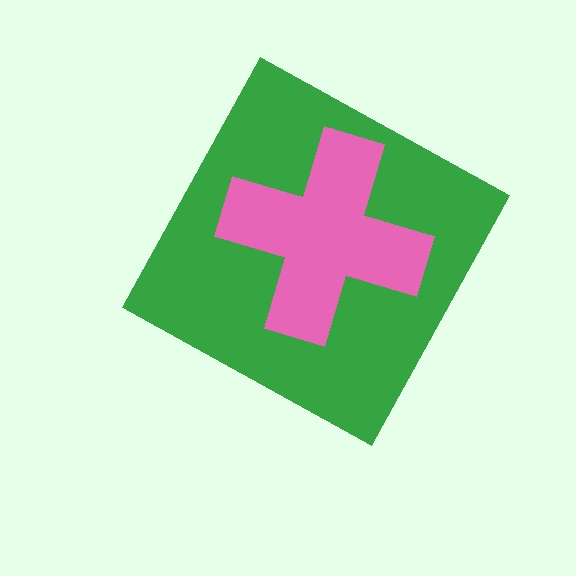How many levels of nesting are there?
2.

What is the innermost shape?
The pink cross.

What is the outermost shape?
The green diamond.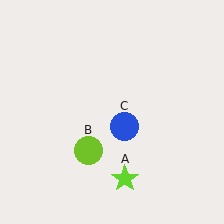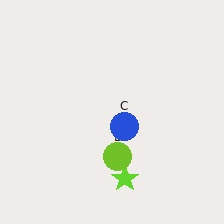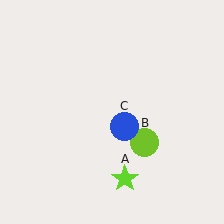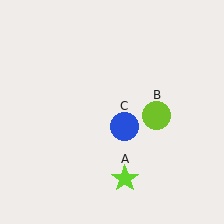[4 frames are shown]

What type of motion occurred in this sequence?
The lime circle (object B) rotated counterclockwise around the center of the scene.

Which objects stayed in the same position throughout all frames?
Lime star (object A) and blue circle (object C) remained stationary.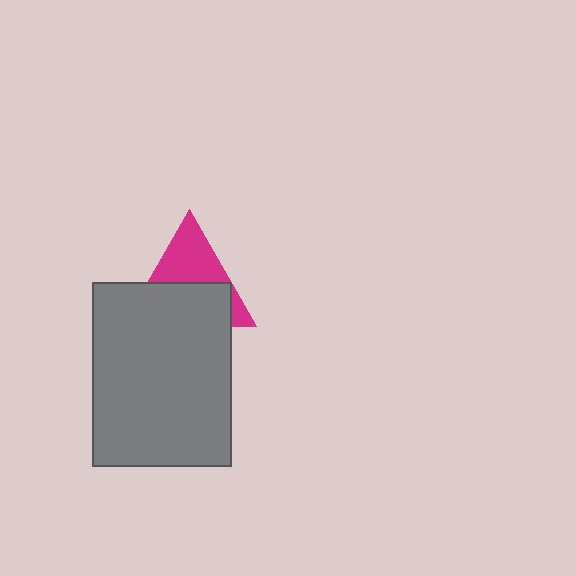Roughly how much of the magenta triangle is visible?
A small part of it is visible (roughly 45%).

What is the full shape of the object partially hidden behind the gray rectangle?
The partially hidden object is a magenta triangle.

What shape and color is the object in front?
The object in front is a gray rectangle.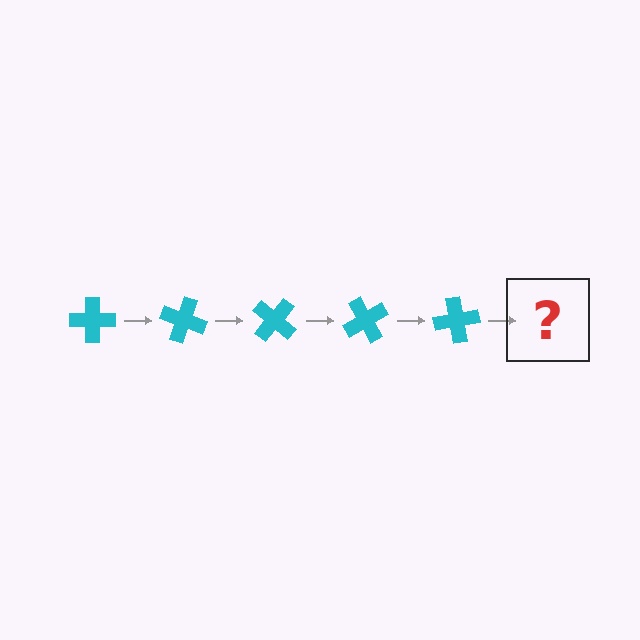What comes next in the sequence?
The next element should be a cyan cross rotated 100 degrees.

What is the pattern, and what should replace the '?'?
The pattern is that the cross rotates 20 degrees each step. The '?' should be a cyan cross rotated 100 degrees.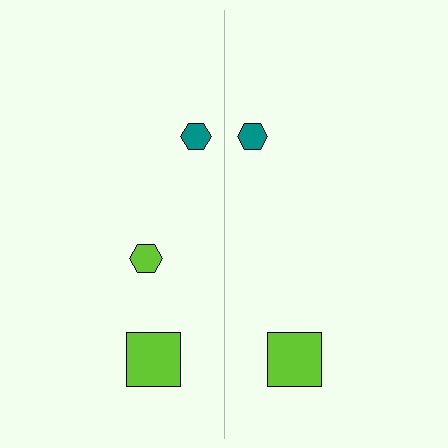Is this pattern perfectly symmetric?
No, the pattern is not perfectly symmetric. A lime hexagon is missing from the right side.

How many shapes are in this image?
There are 5 shapes in this image.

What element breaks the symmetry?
A lime hexagon is missing from the right side.